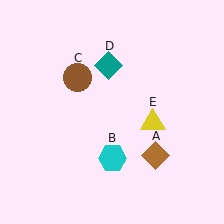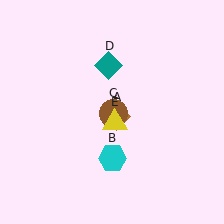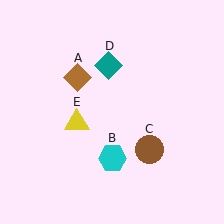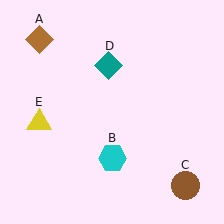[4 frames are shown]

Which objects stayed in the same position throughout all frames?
Cyan hexagon (object B) and teal diamond (object D) remained stationary.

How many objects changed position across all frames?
3 objects changed position: brown diamond (object A), brown circle (object C), yellow triangle (object E).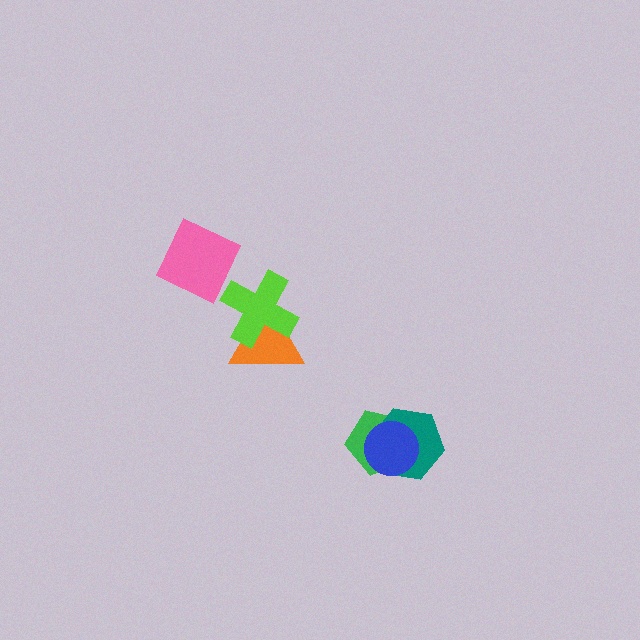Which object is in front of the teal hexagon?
The blue circle is in front of the teal hexagon.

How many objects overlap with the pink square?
0 objects overlap with the pink square.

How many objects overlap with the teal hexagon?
2 objects overlap with the teal hexagon.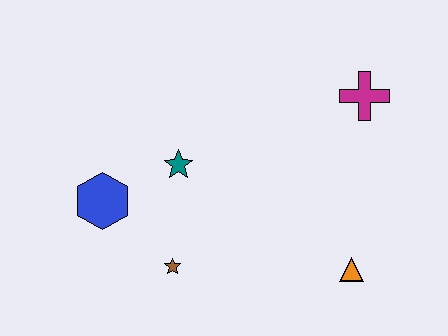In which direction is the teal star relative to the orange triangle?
The teal star is to the left of the orange triangle.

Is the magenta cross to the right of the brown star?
Yes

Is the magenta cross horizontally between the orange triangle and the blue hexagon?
No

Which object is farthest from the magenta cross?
The blue hexagon is farthest from the magenta cross.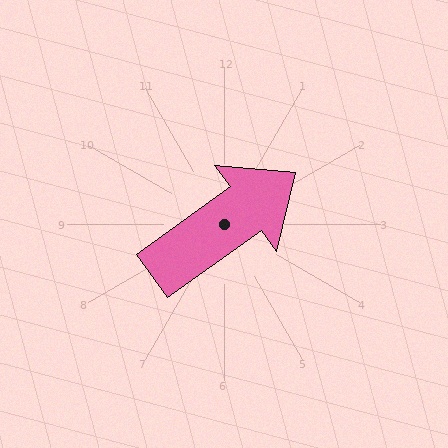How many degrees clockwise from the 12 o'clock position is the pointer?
Approximately 54 degrees.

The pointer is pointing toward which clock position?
Roughly 2 o'clock.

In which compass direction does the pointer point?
Northeast.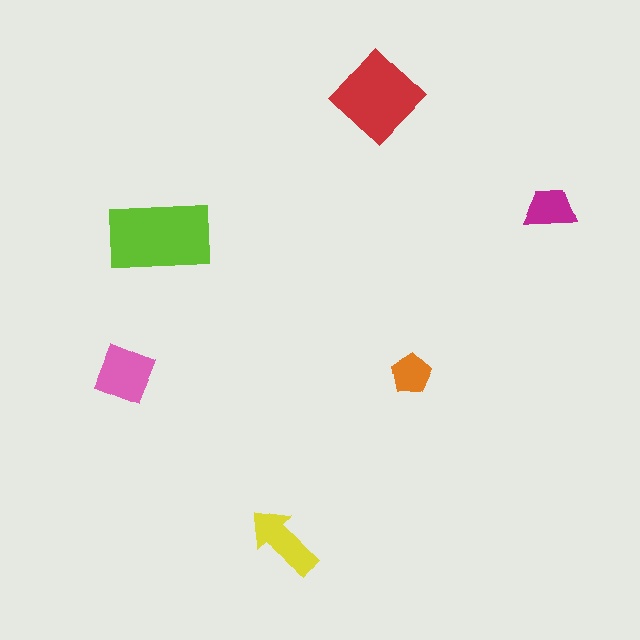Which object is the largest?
The lime rectangle.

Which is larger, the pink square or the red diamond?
The red diamond.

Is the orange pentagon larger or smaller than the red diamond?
Smaller.